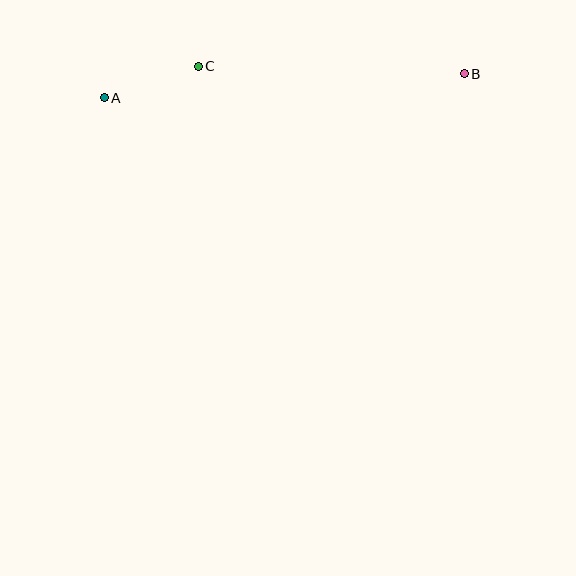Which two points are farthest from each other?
Points A and B are farthest from each other.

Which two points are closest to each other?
Points A and C are closest to each other.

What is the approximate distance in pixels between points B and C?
The distance between B and C is approximately 266 pixels.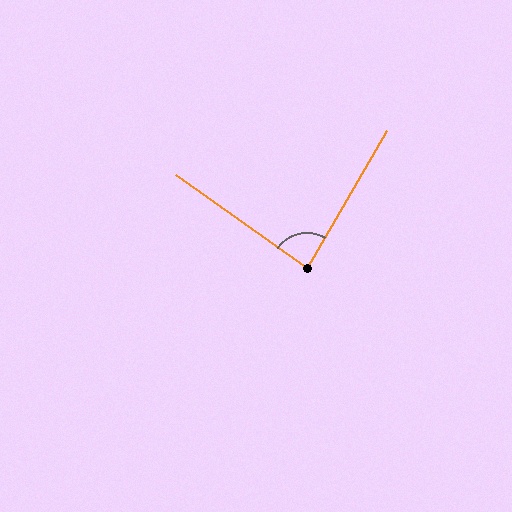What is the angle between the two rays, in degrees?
Approximately 85 degrees.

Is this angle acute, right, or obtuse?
It is acute.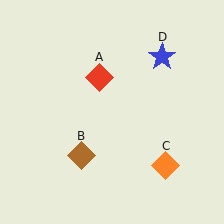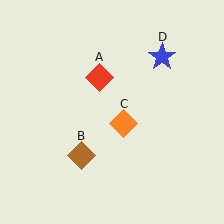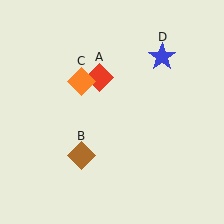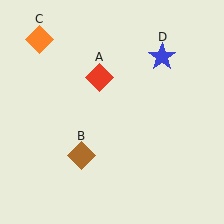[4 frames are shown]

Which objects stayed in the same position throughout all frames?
Red diamond (object A) and brown diamond (object B) and blue star (object D) remained stationary.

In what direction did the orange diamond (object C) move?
The orange diamond (object C) moved up and to the left.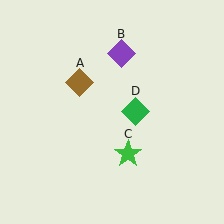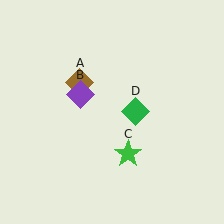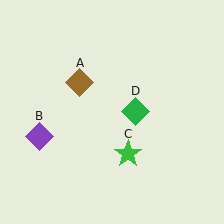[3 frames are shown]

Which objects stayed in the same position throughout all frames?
Brown diamond (object A) and green star (object C) and green diamond (object D) remained stationary.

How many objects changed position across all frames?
1 object changed position: purple diamond (object B).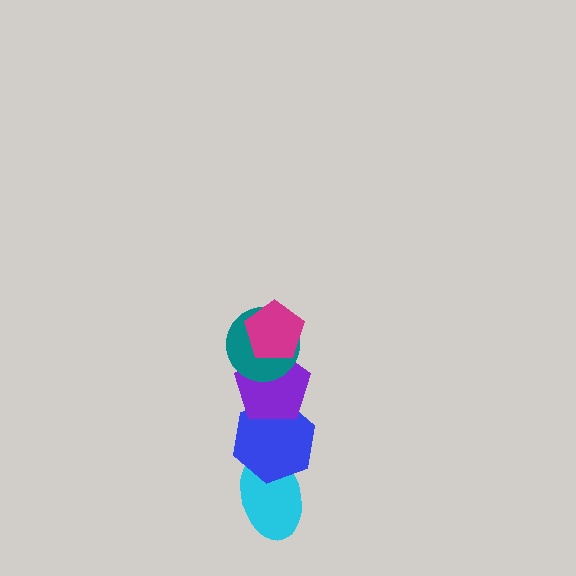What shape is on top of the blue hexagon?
The purple pentagon is on top of the blue hexagon.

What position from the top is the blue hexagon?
The blue hexagon is 4th from the top.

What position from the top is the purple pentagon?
The purple pentagon is 3rd from the top.